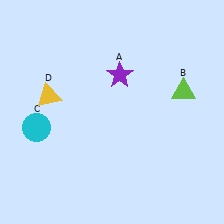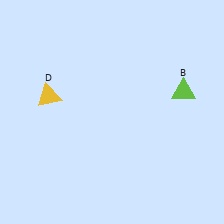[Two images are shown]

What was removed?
The cyan circle (C), the purple star (A) were removed in Image 2.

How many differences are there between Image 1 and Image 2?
There are 2 differences between the two images.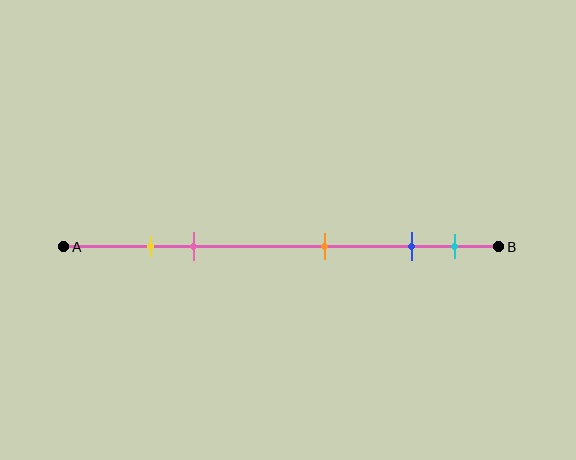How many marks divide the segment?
There are 5 marks dividing the segment.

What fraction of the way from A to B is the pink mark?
The pink mark is approximately 30% (0.3) of the way from A to B.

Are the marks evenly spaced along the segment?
No, the marks are not evenly spaced.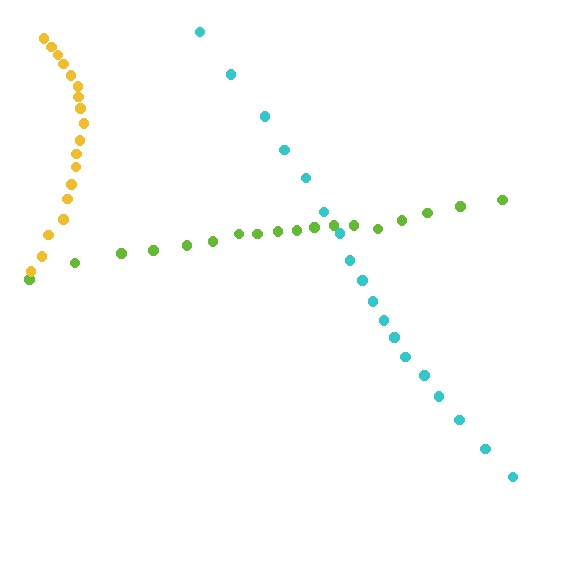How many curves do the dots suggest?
There are 3 distinct paths.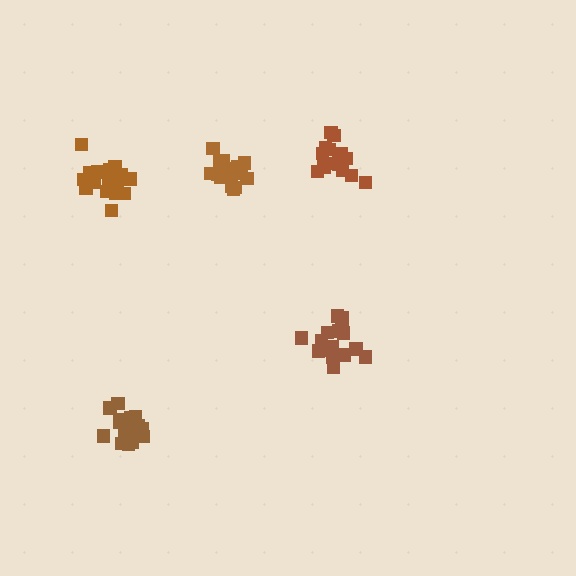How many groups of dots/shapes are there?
There are 5 groups.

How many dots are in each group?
Group 1: 18 dots, Group 2: 19 dots, Group 3: 17 dots, Group 4: 15 dots, Group 5: 20 dots (89 total).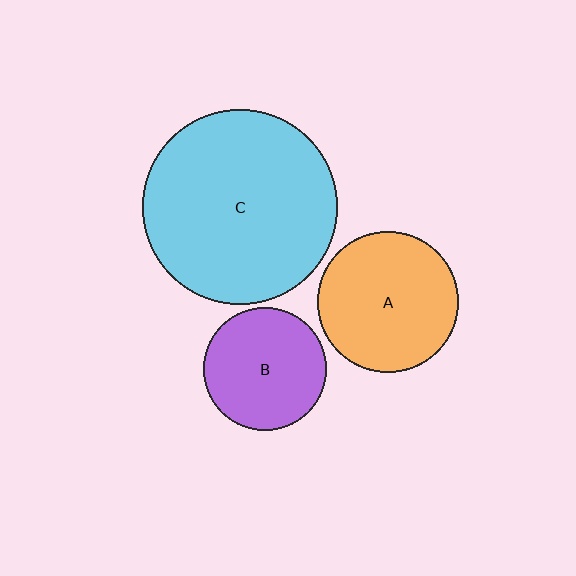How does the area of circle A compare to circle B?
Approximately 1.3 times.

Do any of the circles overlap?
No, none of the circles overlap.